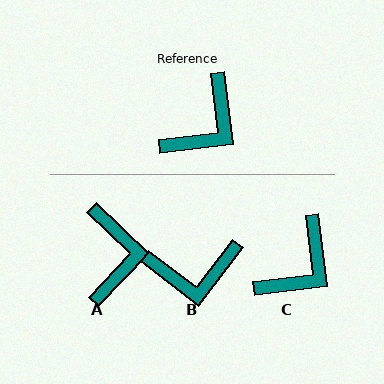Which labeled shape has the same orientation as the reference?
C.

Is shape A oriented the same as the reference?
No, it is off by about 39 degrees.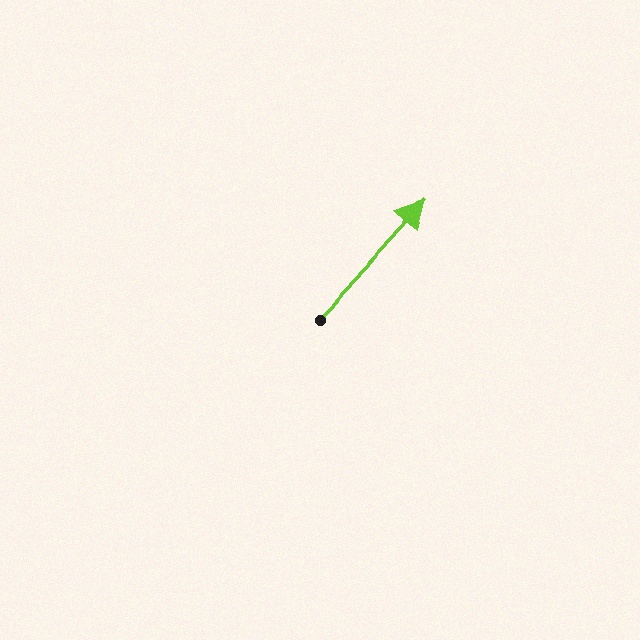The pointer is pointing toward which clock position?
Roughly 1 o'clock.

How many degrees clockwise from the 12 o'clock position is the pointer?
Approximately 42 degrees.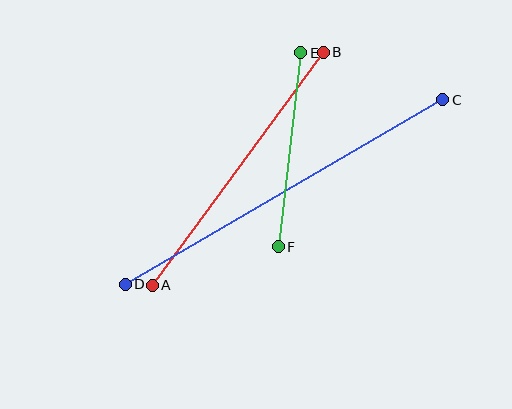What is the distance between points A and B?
The distance is approximately 289 pixels.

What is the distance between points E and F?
The distance is approximately 195 pixels.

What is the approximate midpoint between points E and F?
The midpoint is at approximately (289, 150) pixels.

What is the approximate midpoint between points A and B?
The midpoint is at approximately (238, 169) pixels.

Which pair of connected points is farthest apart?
Points C and D are farthest apart.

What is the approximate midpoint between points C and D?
The midpoint is at approximately (284, 192) pixels.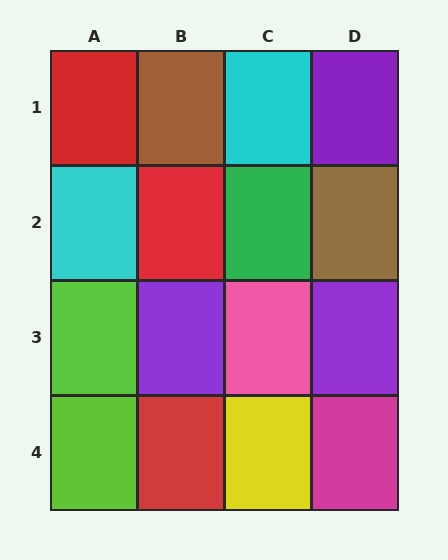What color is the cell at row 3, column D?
Purple.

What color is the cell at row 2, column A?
Cyan.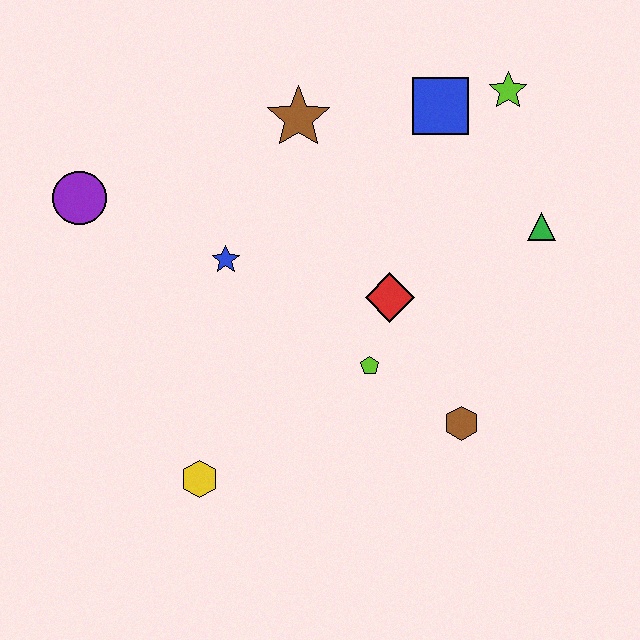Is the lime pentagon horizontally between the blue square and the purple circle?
Yes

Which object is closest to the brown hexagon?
The lime pentagon is closest to the brown hexagon.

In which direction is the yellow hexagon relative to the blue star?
The yellow hexagon is below the blue star.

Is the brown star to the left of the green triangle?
Yes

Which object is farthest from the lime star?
The yellow hexagon is farthest from the lime star.